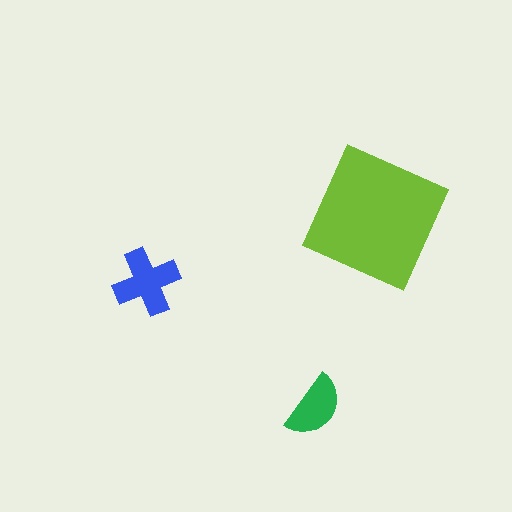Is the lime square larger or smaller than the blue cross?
Larger.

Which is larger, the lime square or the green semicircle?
The lime square.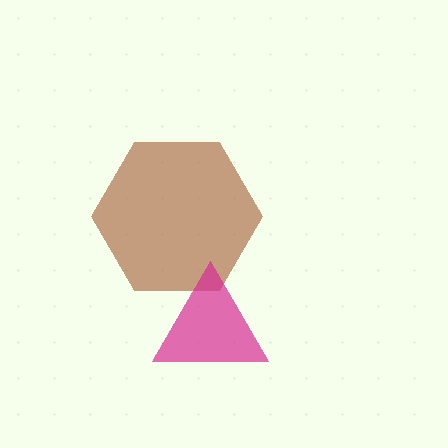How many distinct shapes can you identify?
There are 2 distinct shapes: a brown hexagon, a magenta triangle.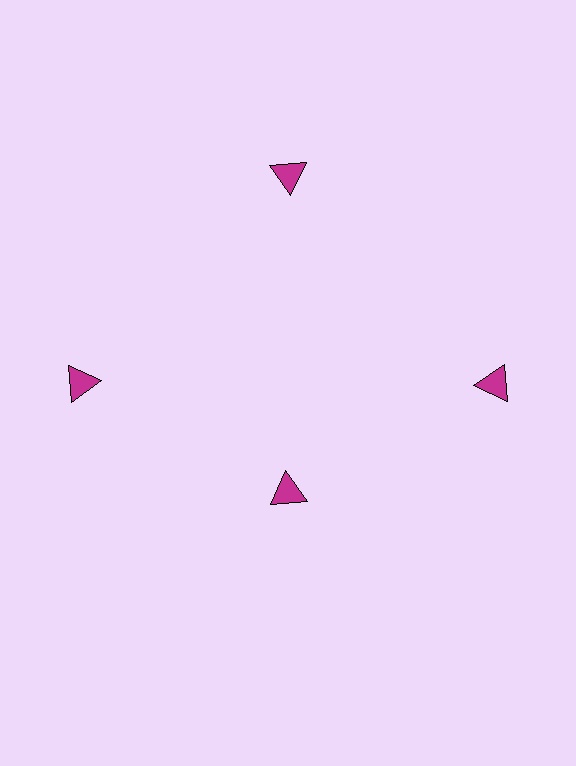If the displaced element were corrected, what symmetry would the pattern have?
It would have 4-fold rotational symmetry — the pattern would map onto itself every 90 degrees.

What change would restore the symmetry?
The symmetry would be restored by moving it outward, back onto the ring so that all 4 triangles sit at equal angles and equal distance from the center.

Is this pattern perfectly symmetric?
No. The 4 magenta triangles are arranged in a ring, but one element near the 6 o'clock position is pulled inward toward the center, breaking the 4-fold rotational symmetry.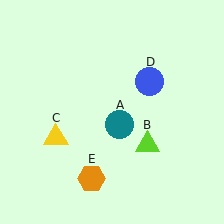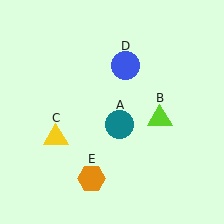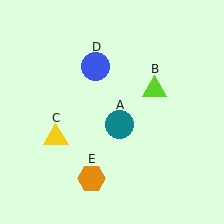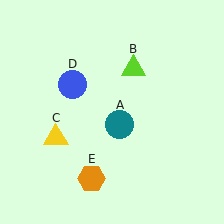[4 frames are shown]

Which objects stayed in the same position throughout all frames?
Teal circle (object A) and yellow triangle (object C) and orange hexagon (object E) remained stationary.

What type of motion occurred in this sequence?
The lime triangle (object B), blue circle (object D) rotated counterclockwise around the center of the scene.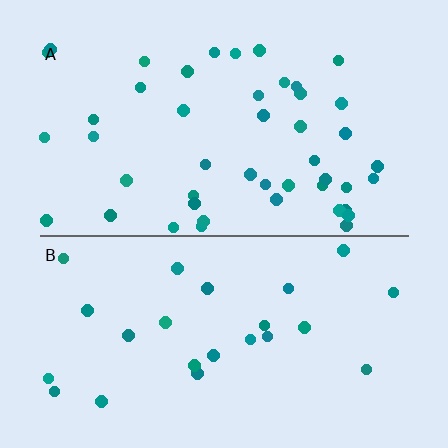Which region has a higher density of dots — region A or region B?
A (the top).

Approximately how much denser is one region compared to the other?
Approximately 1.9× — region A over region B.